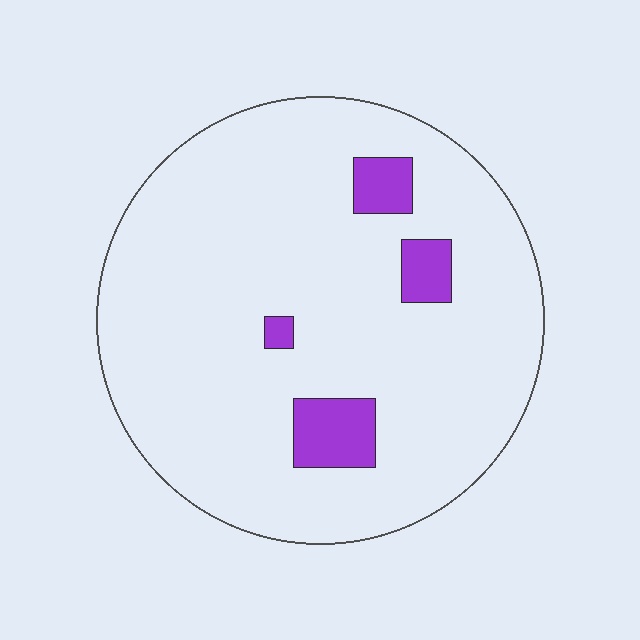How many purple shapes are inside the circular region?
4.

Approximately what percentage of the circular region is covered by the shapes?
Approximately 10%.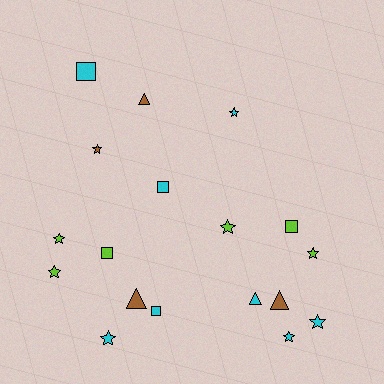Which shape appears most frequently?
Star, with 9 objects.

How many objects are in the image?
There are 18 objects.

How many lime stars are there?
There are 4 lime stars.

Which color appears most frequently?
Cyan, with 8 objects.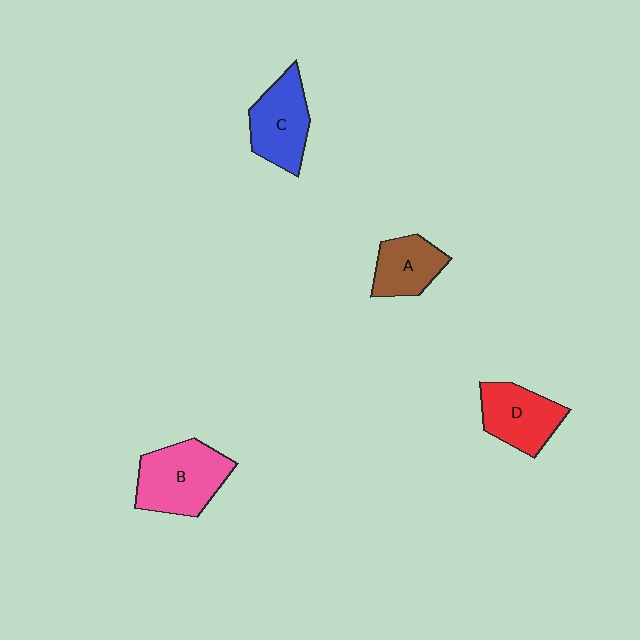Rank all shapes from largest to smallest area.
From largest to smallest: B (pink), C (blue), D (red), A (brown).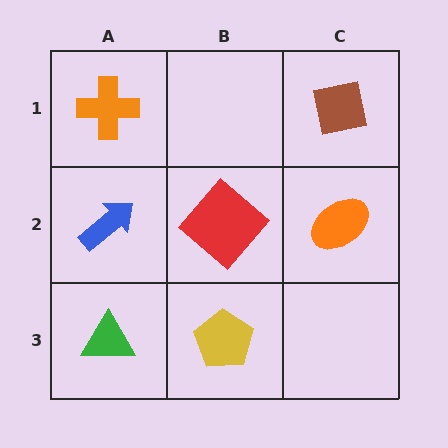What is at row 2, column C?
An orange ellipse.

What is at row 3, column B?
A yellow pentagon.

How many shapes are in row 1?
2 shapes.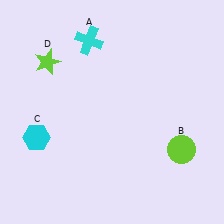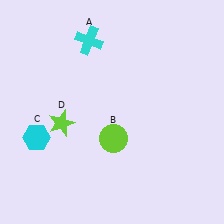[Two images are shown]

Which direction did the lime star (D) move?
The lime star (D) moved down.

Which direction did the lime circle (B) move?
The lime circle (B) moved left.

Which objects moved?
The objects that moved are: the lime circle (B), the lime star (D).